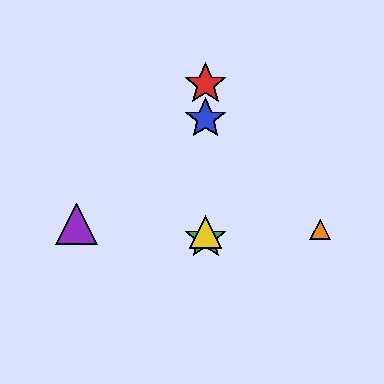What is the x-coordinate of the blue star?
The blue star is at x≈206.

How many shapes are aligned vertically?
4 shapes (the red star, the blue star, the green star, the yellow triangle) are aligned vertically.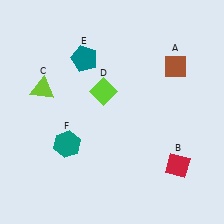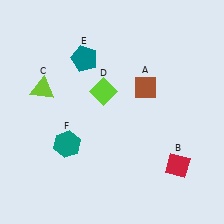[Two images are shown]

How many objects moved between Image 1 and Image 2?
1 object moved between the two images.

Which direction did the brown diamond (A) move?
The brown diamond (A) moved left.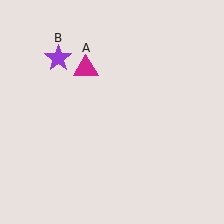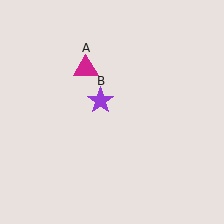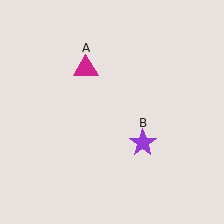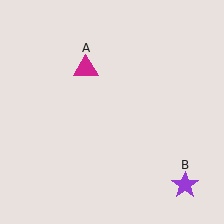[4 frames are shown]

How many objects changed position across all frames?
1 object changed position: purple star (object B).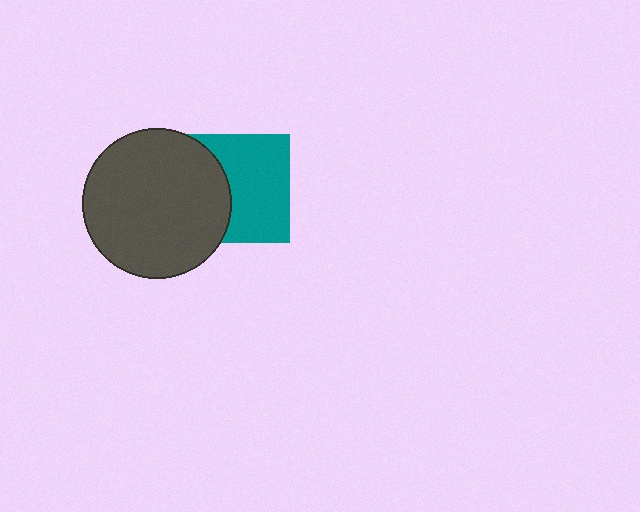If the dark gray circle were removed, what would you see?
You would see the complete teal square.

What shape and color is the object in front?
The object in front is a dark gray circle.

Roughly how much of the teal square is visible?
About half of it is visible (roughly 62%).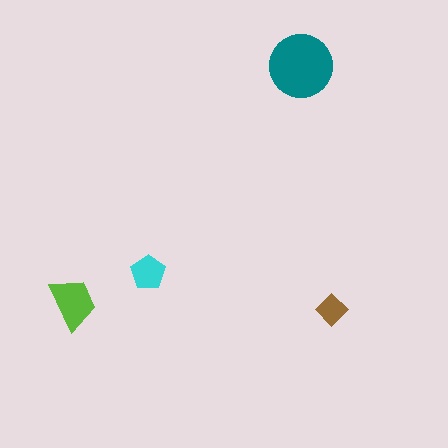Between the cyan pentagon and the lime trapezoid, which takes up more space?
The lime trapezoid.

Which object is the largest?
The teal circle.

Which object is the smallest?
The brown diamond.